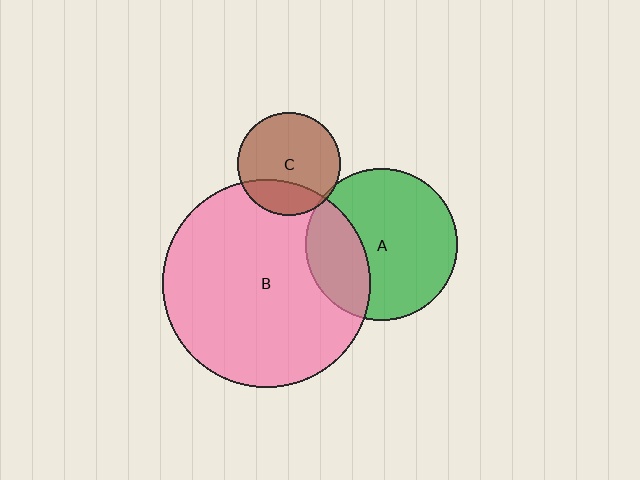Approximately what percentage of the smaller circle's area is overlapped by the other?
Approximately 5%.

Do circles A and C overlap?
Yes.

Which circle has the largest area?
Circle B (pink).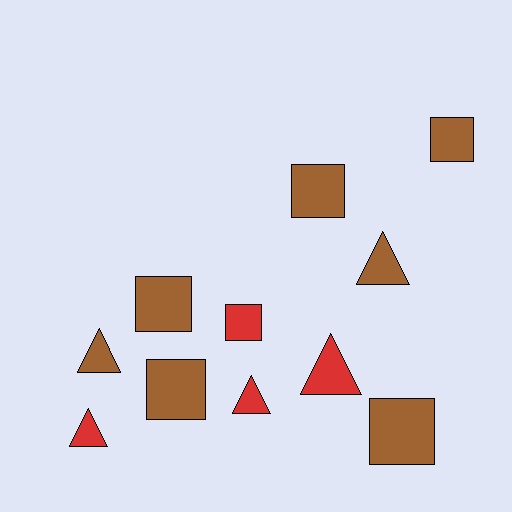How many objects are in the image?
There are 11 objects.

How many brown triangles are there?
There are 2 brown triangles.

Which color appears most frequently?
Brown, with 7 objects.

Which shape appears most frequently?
Square, with 6 objects.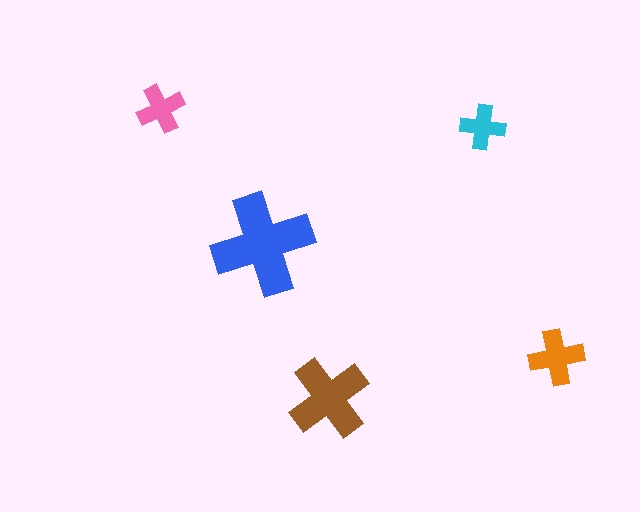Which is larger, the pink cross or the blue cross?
The blue one.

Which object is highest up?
The pink cross is topmost.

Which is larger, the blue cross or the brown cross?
The blue one.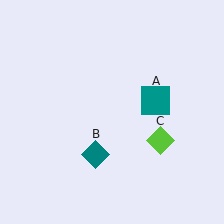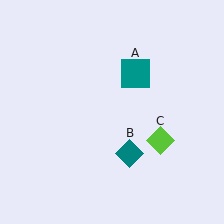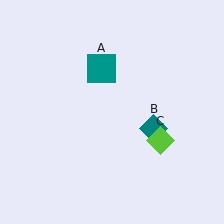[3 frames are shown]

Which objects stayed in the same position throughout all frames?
Lime diamond (object C) remained stationary.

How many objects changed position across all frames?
2 objects changed position: teal square (object A), teal diamond (object B).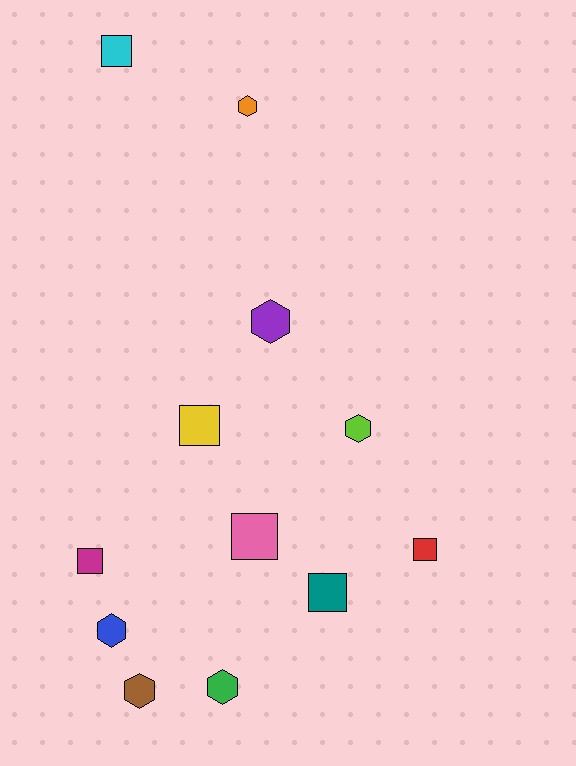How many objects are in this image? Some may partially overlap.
There are 12 objects.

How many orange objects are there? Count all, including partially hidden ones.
There is 1 orange object.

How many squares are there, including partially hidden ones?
There are 6 squares.